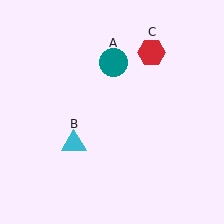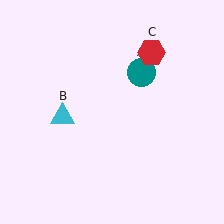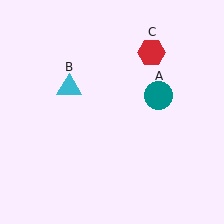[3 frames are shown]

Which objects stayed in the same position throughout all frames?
Red hexagon (object C) remained stationary.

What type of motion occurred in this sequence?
The teal circle (object A), cyan triangle (object B) rotated clockwise around the center of the scene.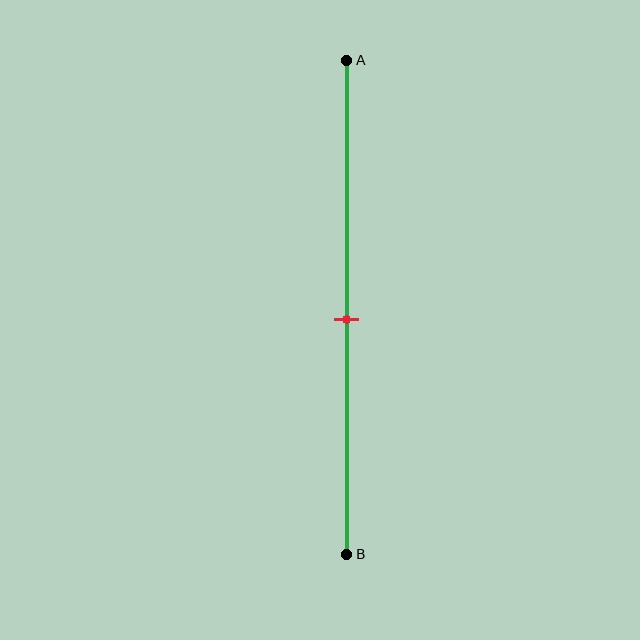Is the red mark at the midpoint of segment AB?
Yes, the mark is approximately at the midpoint.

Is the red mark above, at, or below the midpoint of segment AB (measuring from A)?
The red mark is approximately at the midpoint of segment AB.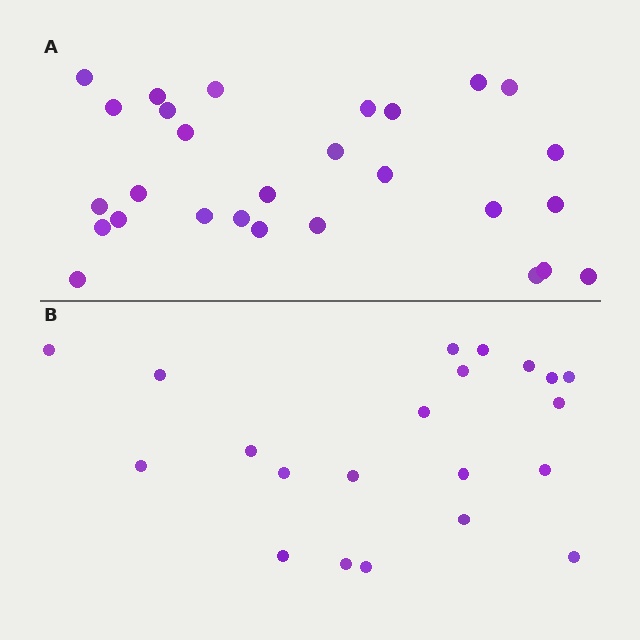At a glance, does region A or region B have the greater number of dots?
Region A (the top region) has more dots.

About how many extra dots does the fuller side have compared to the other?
Region A has roughly 8 or so more dots than region B.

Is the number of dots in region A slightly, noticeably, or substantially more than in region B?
Region A has noticeably more, but not dramatically so. The ratio is roughly 1.3 to 1.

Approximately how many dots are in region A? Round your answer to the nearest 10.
About 30 dots. (The exact count is 28, which rounds to 30.)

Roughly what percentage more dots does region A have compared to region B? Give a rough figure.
About 35% more.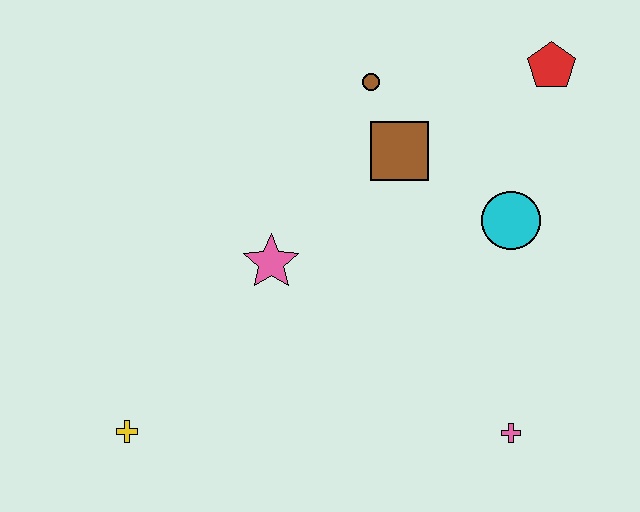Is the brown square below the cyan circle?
No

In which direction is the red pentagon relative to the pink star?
The red pentagon is to the right of the pink star.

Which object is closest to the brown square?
The brown circle is closest to the brown square.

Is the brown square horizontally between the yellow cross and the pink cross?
Yes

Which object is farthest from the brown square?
The yellow cross is farthest from the brown square.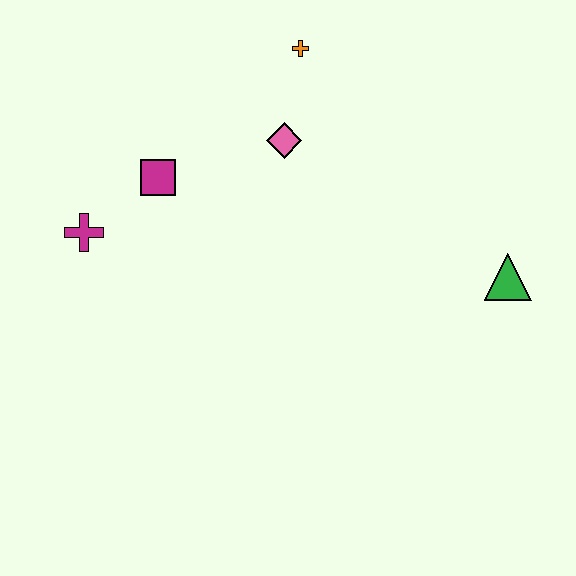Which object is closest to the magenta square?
The magenta cross is closest to the magenta square.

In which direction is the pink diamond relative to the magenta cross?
The pink diamond is to the right of the magenta cross.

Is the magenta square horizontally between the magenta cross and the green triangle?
Yes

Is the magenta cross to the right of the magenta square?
No